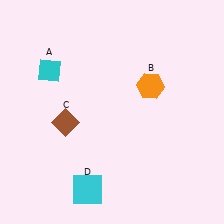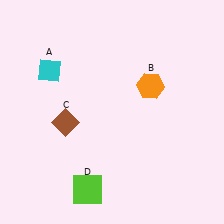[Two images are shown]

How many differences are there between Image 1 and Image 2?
There is 1 difference between the two images.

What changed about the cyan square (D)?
In Image 1, D is cyan. In Image 2, it changed to lime.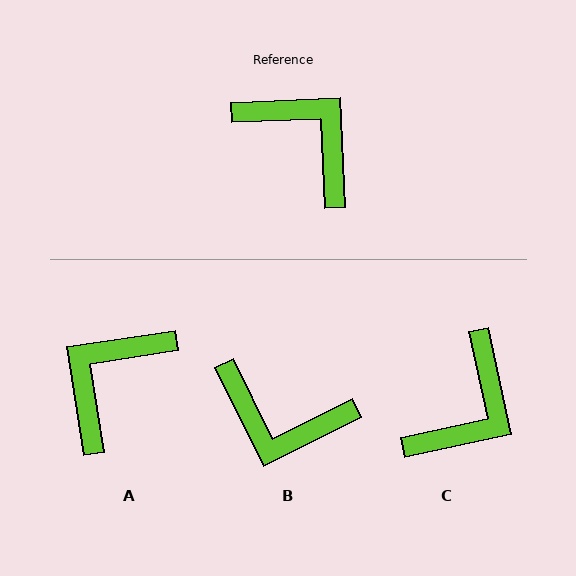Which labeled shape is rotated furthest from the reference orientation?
B, about 156 degrees away.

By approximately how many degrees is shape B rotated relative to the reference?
Approximately 156 degrees clockwise.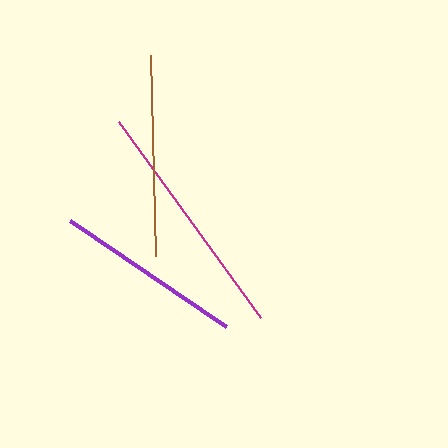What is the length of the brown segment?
The brown segment is approximately 202 pixels long.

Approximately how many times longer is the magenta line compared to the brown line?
The magenta line is approximately 1.2 times the length of the brown line.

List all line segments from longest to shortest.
From longest to shortest: magenta, brown, purple.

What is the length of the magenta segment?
The magenta segment is approximately 242 pixels long.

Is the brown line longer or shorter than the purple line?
The brown line is longer than the purple line.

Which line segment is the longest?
The magenta line is the longest at approximately 242 pixels.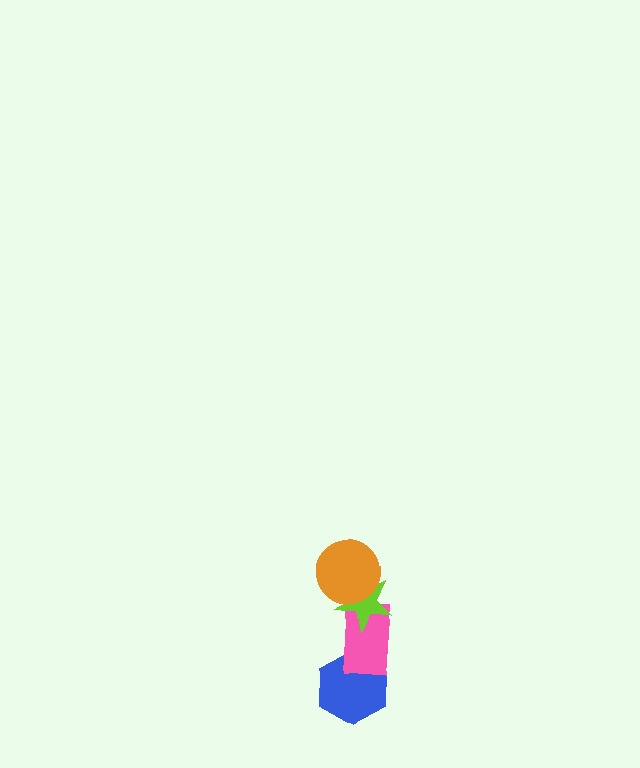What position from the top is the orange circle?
The orange circle is 1st from the top.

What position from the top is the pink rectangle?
The pink rectangle is 3rd from the top.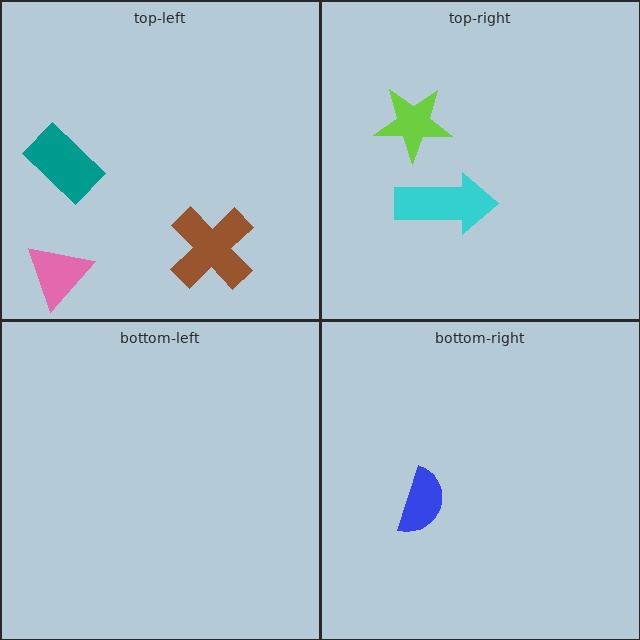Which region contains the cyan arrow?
The top-right region.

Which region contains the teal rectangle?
The top-left region.